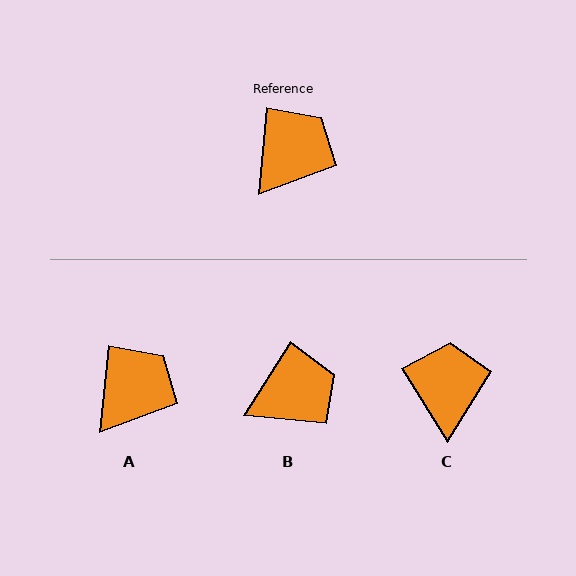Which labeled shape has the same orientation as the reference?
A.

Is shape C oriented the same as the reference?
No, it is off by about 38 degrees.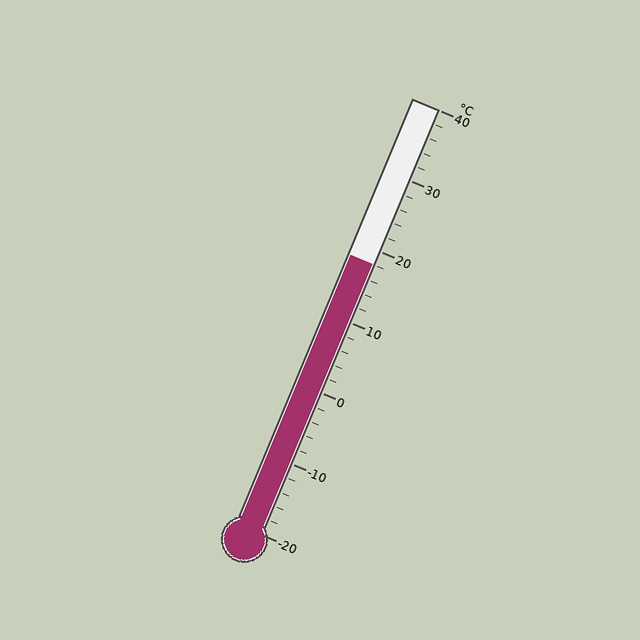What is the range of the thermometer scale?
The thermometer scale ranges from -20°C to 40°C.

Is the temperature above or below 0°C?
The temperature is above 0°C.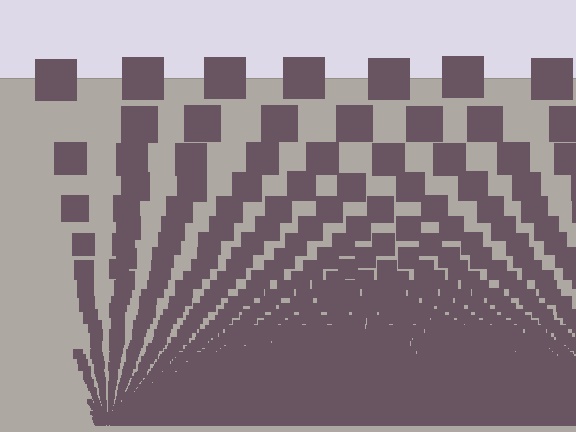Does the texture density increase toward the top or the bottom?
Density increases toward the bottom.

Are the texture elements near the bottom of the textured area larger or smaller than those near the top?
Smaller. The gradient is inverted — elements near the bottom are smaller and denser.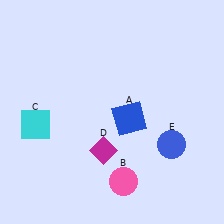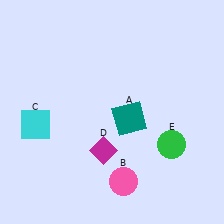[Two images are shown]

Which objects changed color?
A changed from blue to teal. E changed from blue to green.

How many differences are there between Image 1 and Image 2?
There are 2 differences between the two images.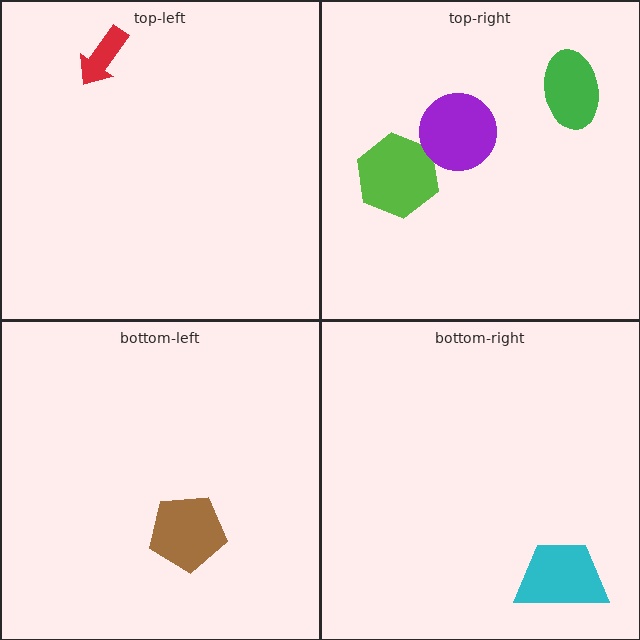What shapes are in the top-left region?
The red arrow.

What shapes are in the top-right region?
The green ellipse, the lime hexagon, the purple circle.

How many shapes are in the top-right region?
3.